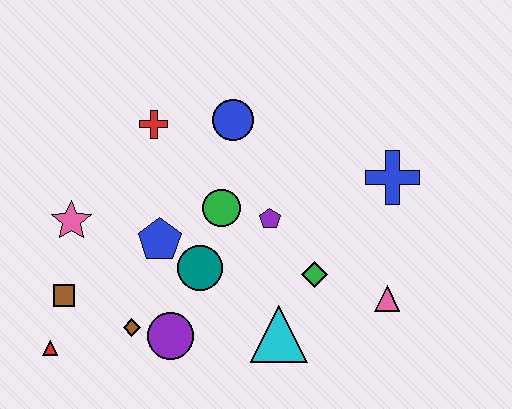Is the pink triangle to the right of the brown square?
Yes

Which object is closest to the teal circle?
The blue pentagon is closest to the teal circle.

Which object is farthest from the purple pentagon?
The red triangle is farthest from the purple pentagon.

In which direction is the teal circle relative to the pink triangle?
The teal circle is to the left of the pink triangle.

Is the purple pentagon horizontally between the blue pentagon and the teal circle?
No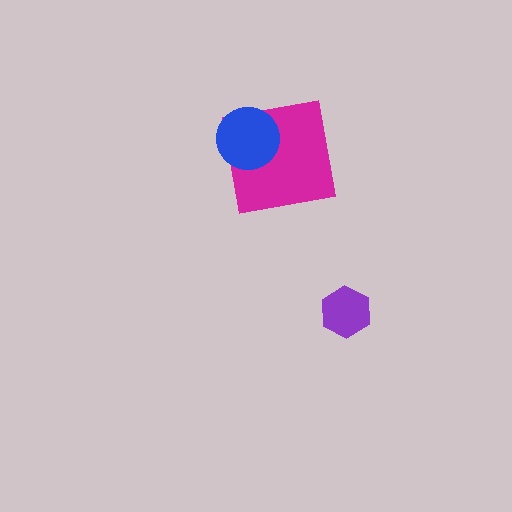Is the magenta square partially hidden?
Yes, it is partially covered by another shape.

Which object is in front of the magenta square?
The blue circle is in front of the magenta square.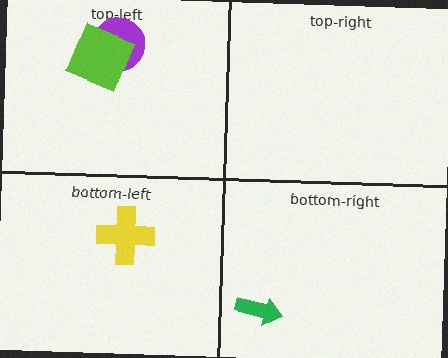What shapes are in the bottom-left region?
The yellow cross.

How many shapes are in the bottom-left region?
1.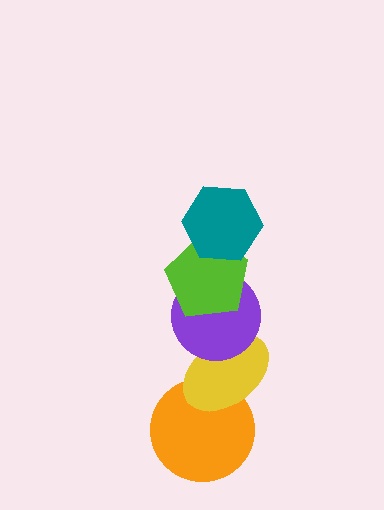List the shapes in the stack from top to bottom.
From top to bottom: the teal hexagon, the lime pentagon, the purple circle, the yellow ellipse, the orange circle.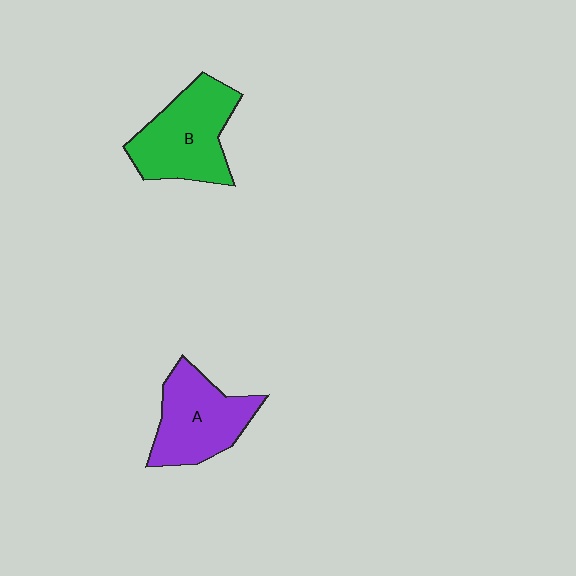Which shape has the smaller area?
Shape A (purple).